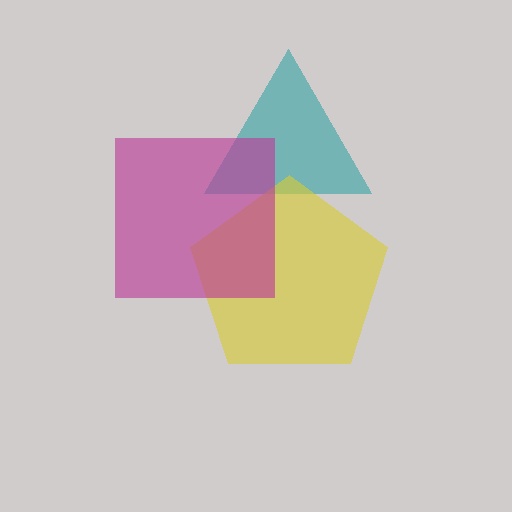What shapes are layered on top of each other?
The layered shapes are: a teal triangle, a yellow pentagon, a magenta square.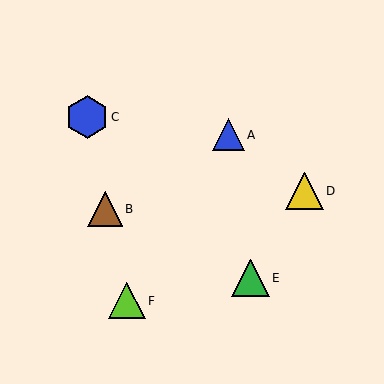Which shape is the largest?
The blue hexagon (labeled C) is the largest.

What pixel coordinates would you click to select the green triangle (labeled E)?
Click at (250, 278) to select the green triangle E.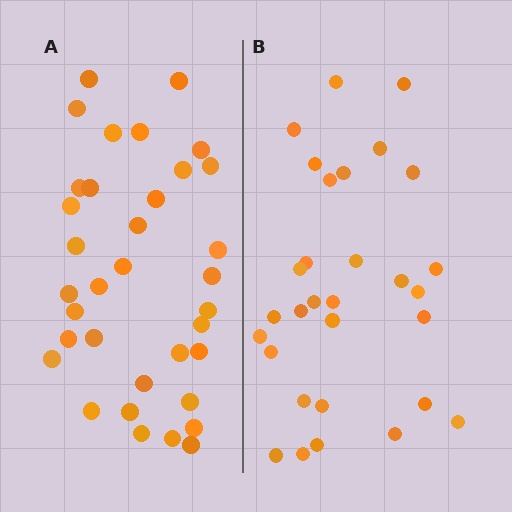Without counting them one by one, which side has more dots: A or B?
Region A (the left region) has more dots.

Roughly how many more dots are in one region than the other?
Region A has about 5 more dots than region B.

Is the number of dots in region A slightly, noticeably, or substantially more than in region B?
Region A has only slightly more — the two regions are fairly close. The ratio is roughly 1.2 to 1.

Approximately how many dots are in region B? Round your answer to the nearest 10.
About 30 dots.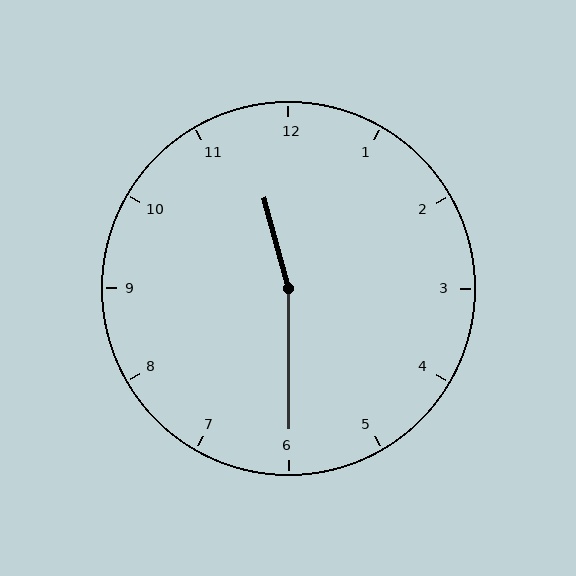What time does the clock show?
11:30.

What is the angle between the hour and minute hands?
Approximately 165 degrees.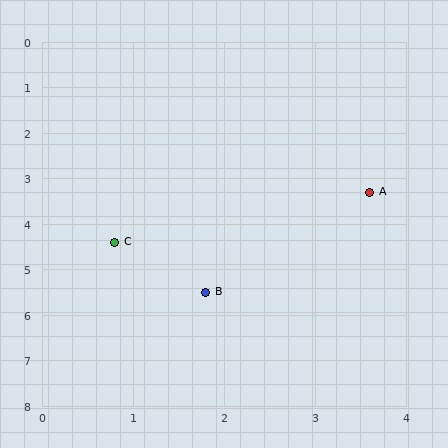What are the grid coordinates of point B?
Point B is at approximately (1.8, 5.5).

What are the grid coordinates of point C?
Point C is at approximately (0.8, 4.4).